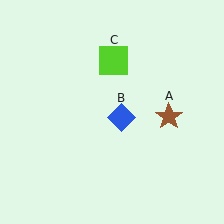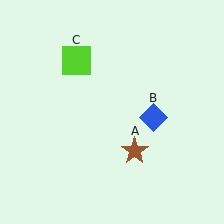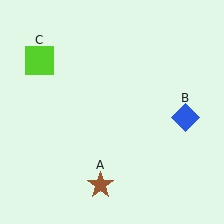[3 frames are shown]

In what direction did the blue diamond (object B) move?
The blue diamond (object B) moved right.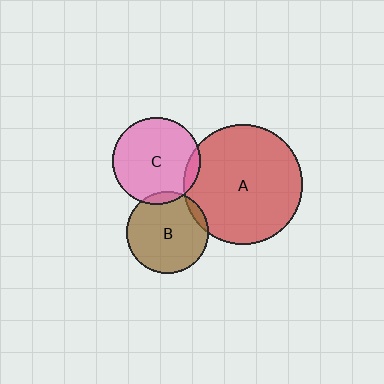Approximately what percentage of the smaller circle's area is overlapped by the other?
Approximately 10%.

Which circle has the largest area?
Circle A (red).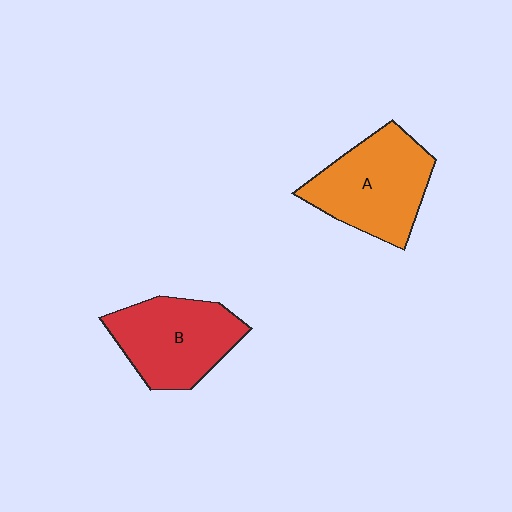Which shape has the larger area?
Shape A (orange).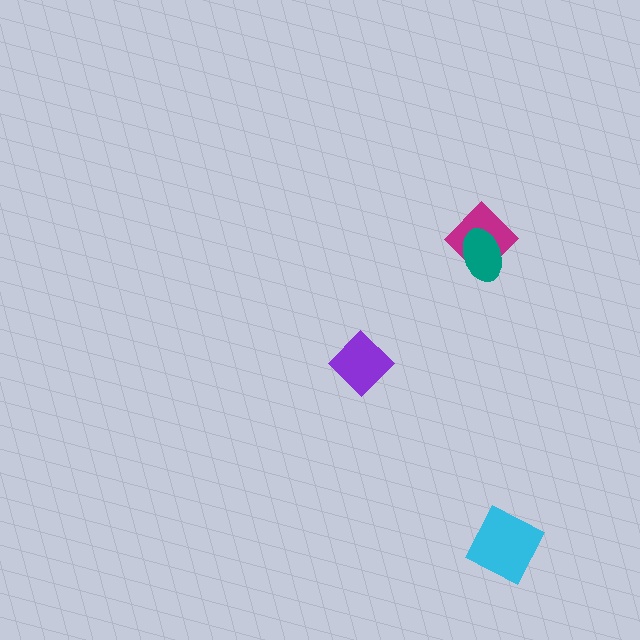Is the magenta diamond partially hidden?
Yes, it is partially covered by another shape.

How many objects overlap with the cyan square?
0 objects overlap with the cyan square.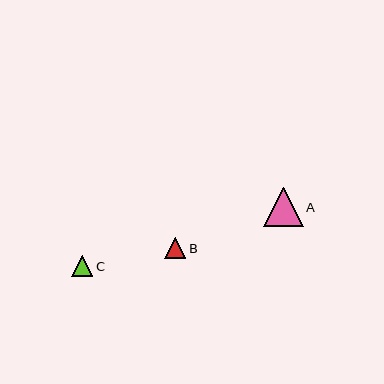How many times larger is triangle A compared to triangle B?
Triangle A is approximately 1.9 times the size of triangle B.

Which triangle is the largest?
Triangle A is the largest with a size of approximately 39 pixels.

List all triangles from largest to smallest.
From largest to smallest: A, B, C.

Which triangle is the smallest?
Triangle C is the smallest with a size of approximately 21 pixels.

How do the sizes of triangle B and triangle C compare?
Triangle B and triangle C are approximately the same size.